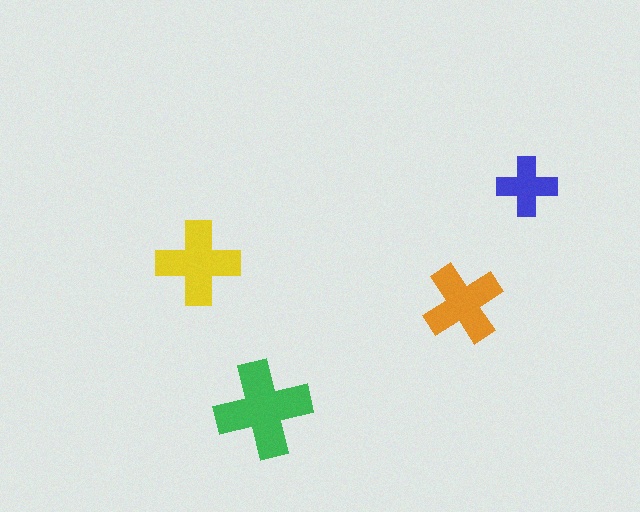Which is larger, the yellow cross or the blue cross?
The yellow one.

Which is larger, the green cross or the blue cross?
The green one.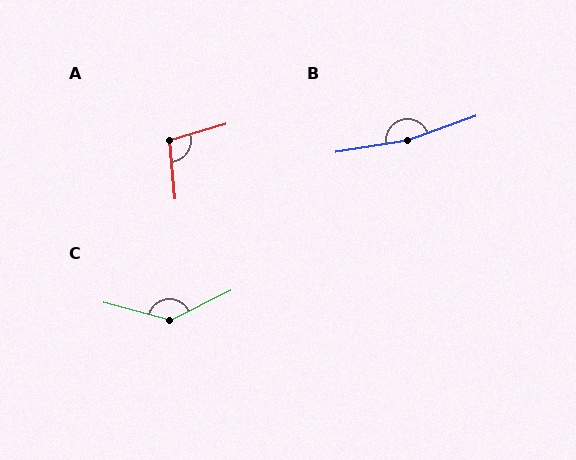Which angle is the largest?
B, at approximately 169 degrees.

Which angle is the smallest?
A, at approximately 101 degrees.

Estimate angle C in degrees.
Approximately 139 degrees.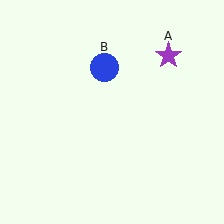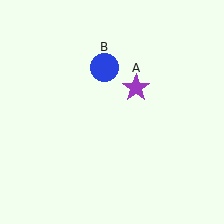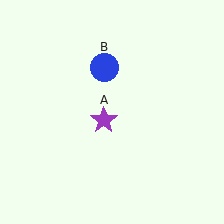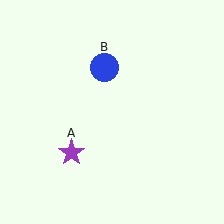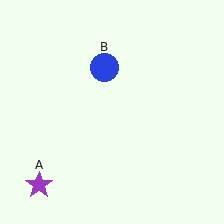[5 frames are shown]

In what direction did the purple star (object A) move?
The purple star (object A) moved down and to the left.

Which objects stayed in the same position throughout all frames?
Blue circle (object B) remained stationary.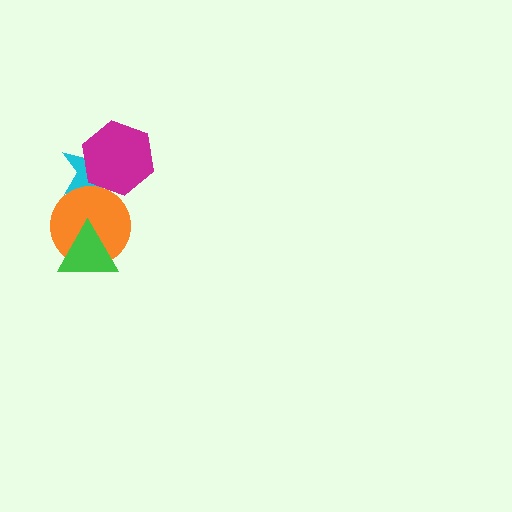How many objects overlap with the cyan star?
2 objects overlap with the cyan star.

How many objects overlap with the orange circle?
2 objects overlap with the orange circle.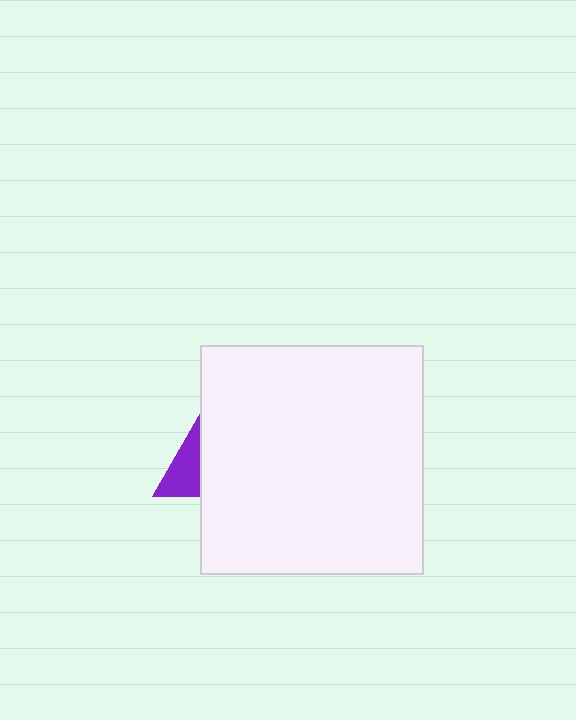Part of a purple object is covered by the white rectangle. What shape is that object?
It is a triangle.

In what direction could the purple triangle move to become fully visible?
The purple triangle could move left. That would shift it out from behind the white rectangle entirely.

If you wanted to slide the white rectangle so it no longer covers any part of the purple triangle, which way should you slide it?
Slide it right — that is the most direct way to separate the two shapes.